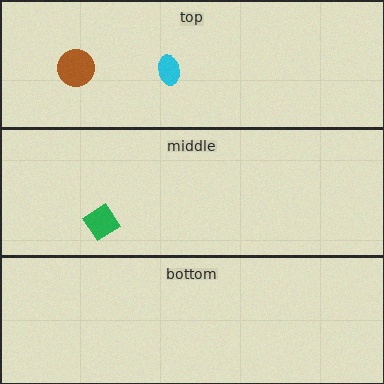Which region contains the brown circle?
The top region.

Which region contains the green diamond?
The middle region.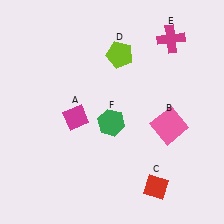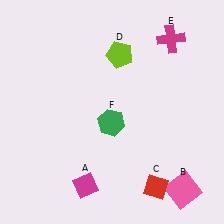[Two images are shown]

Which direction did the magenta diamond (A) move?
The magenta diamond (A) moved down.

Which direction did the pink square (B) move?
The pink square (B) moved down.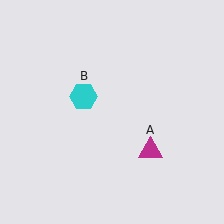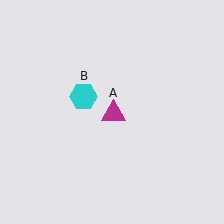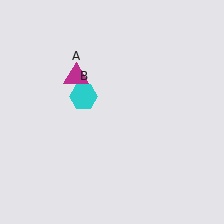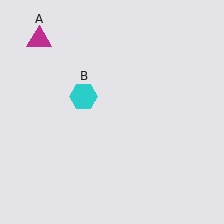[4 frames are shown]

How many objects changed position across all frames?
1 object changed position: magenta triangle (object A).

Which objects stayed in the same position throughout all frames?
Cyan hexagon (object B) remained stationary.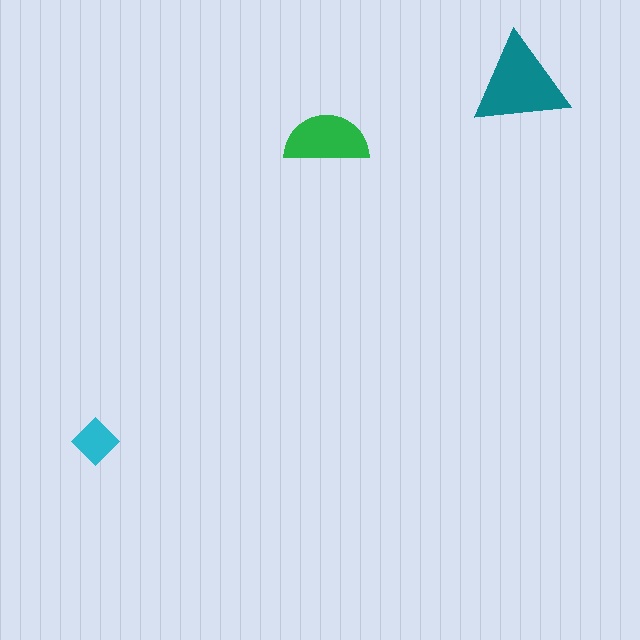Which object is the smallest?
The cyan diamond.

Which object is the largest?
The teal triangle.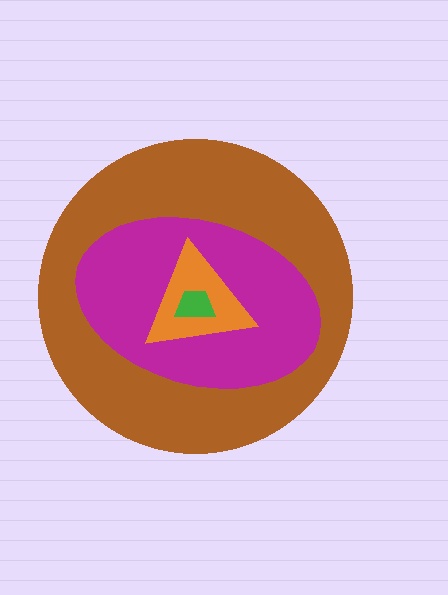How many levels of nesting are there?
4.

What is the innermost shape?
The green trapezoid.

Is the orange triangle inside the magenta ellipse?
Yes.